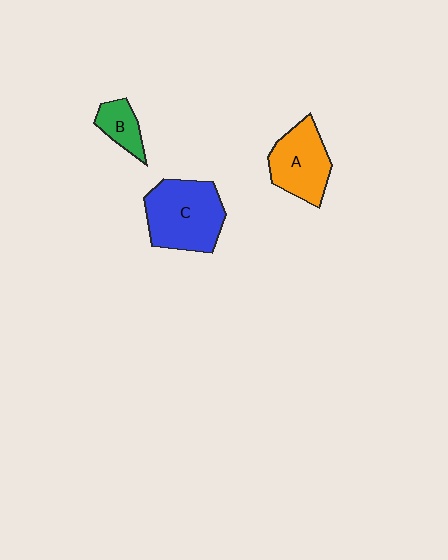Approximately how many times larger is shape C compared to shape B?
Approximately 2.7 times.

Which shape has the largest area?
Shape C (blue).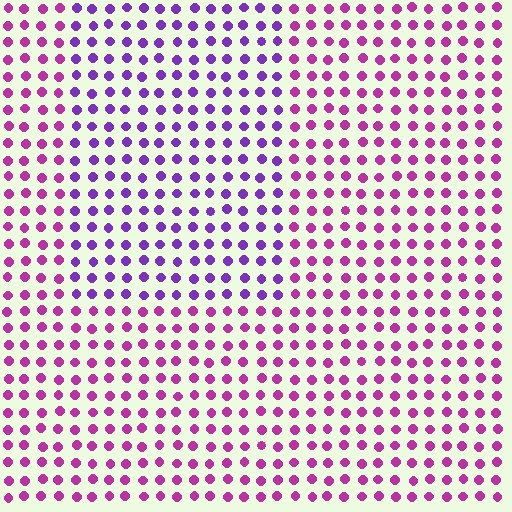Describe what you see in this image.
The image is filled with small magenta elements in a uniform arrangement. A rectangle-shaped region is visible where the elements are tinted to a slightly different hue, forming a subtle color boundary.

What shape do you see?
I see a rectangle.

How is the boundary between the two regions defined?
The boundary is defined purely by a slight shift in hue (about 38 degrees). Spacing, size, and orientation are identical on both sides.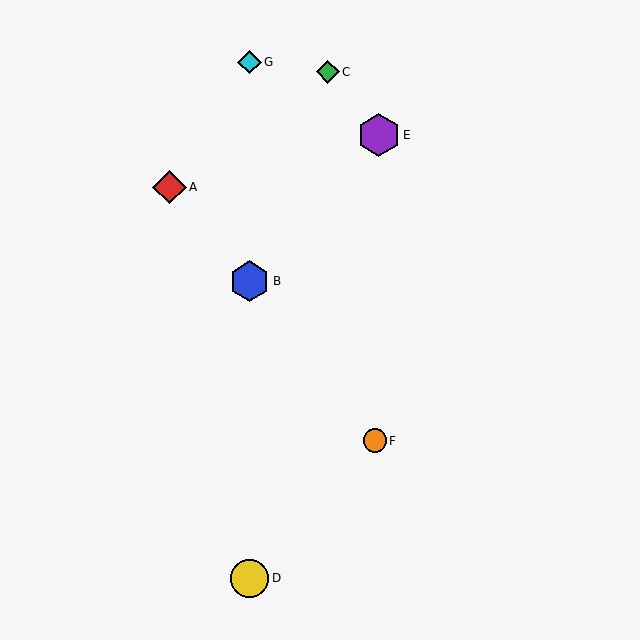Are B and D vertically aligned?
Yes, both are at x≈250.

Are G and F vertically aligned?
No, G is at x≈250 and F is at x≈375.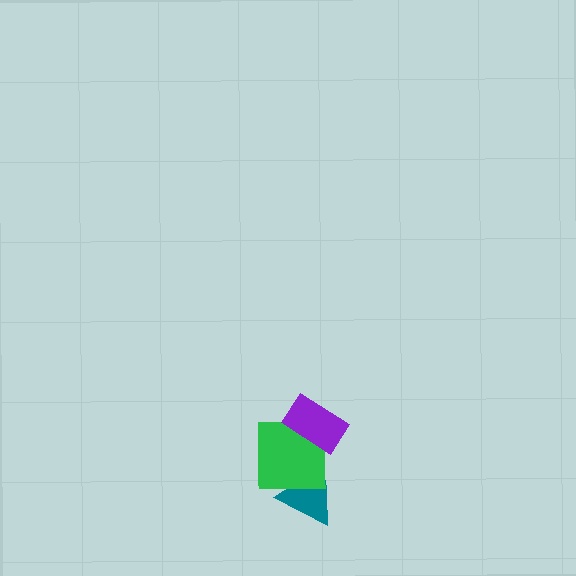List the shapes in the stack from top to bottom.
From top to bottom: the purple rectangle, the green square, the teal triangle.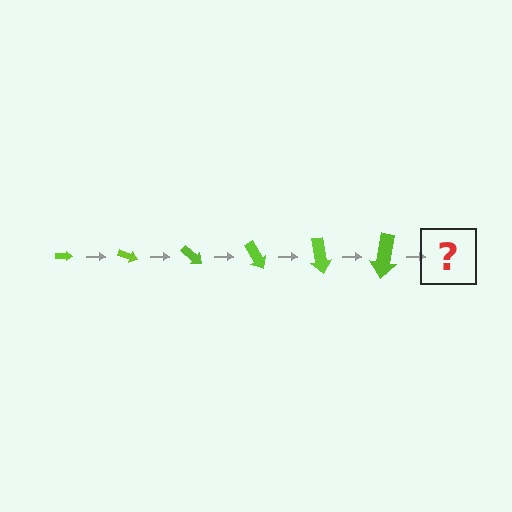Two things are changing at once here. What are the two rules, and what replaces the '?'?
The two rules are that the arrow grows larger each step and it rotates 20 degrees each step. The '?' should be an arrow, larger than the previous one and rotated 120 degrees from the start.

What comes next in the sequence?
The next element should be an arrow, larger than the previous one and rotated 120 degrees from the start.